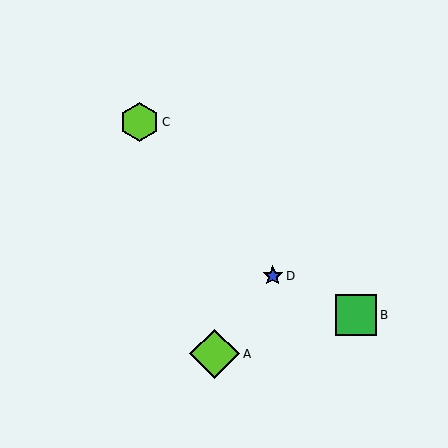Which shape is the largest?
The lime diamond (labeled A) is the largest.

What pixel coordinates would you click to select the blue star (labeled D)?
Click at (273, 276) to select the blue star D.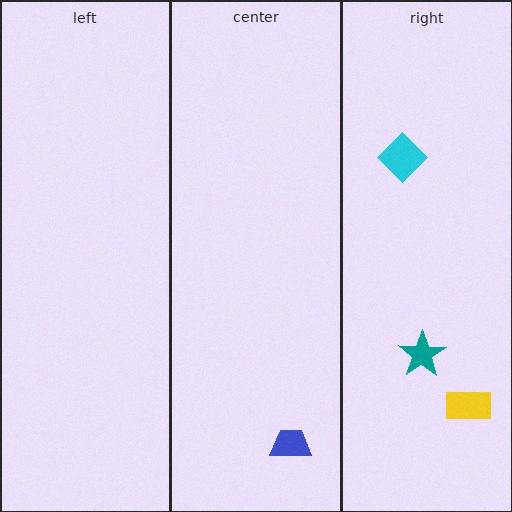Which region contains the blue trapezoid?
The center region.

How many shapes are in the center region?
1.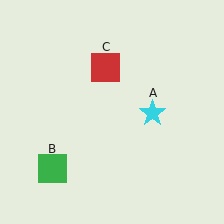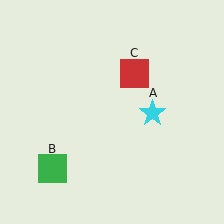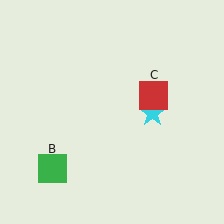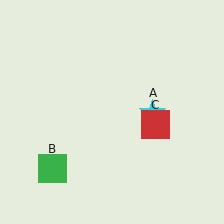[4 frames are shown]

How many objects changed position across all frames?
1 object changed position: red square (object C).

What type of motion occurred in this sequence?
The red square (object C) rotated clockwise around the center of the scene.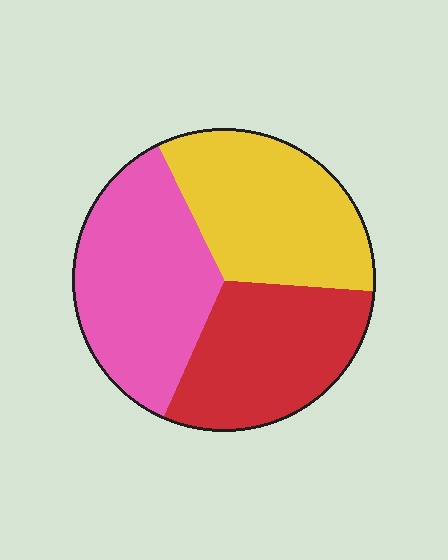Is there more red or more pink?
Pink.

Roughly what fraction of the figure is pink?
Pink covers around 35% of the figure.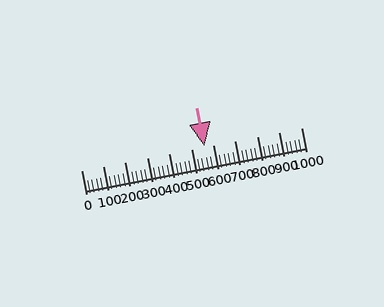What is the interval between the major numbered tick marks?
The major tick marks are spaced 100 units apart.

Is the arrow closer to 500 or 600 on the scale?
The arrow is closer to 600.